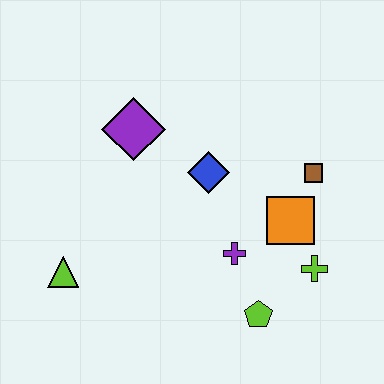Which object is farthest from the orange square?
The lime triangle is farthest from the orange square.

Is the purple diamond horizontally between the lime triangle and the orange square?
Yes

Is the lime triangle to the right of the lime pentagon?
No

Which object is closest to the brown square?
The orange square is closest to the brown square.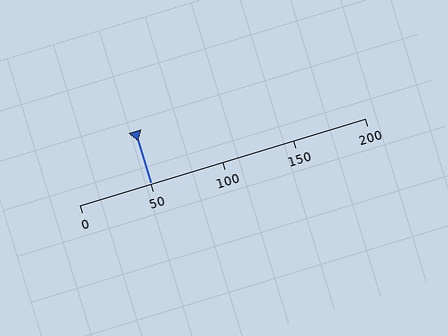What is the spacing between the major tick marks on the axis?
The major ticks are spaced 50 apart.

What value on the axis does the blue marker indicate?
The marker indicates approximately 50.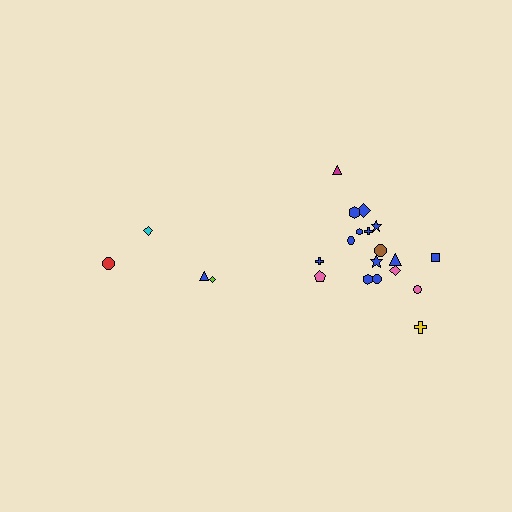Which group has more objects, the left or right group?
The right group.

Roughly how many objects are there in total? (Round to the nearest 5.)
Roughly 20 objects in total.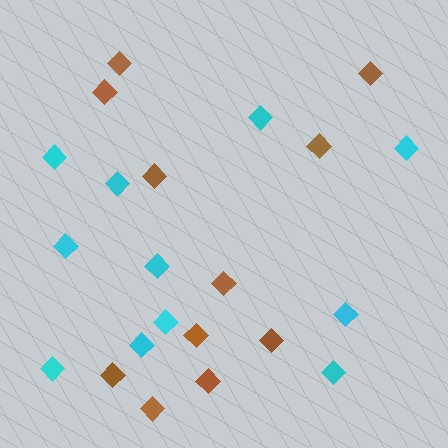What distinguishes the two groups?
There are 2 groups: one group of cyan diamonds (11) and one group of brown diamonds (11).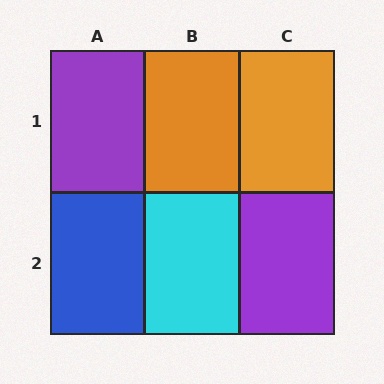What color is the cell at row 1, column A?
Purple.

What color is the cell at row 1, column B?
Orange.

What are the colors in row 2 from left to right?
Blue, cyan, purple.